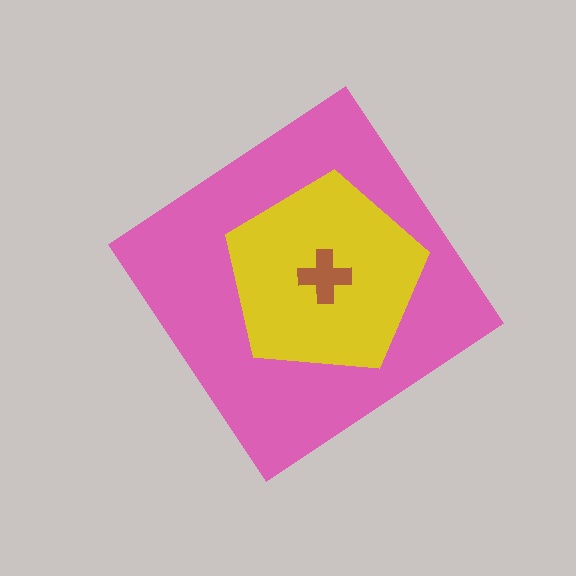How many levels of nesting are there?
3.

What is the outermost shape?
The pink diamond.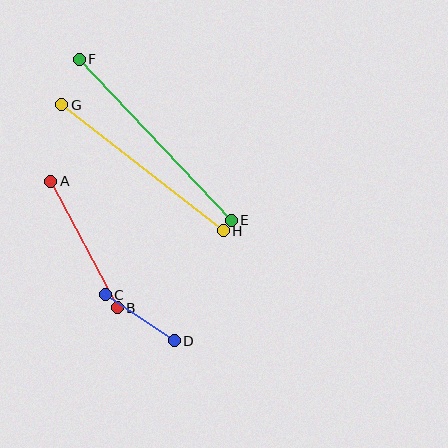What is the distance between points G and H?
The distance is approximately 205 pixels.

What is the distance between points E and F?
The distance is approximately 222 pixels.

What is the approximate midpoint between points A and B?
The midpoint is at approximately (84, 245) pixels.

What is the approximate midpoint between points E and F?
The midpoint is at approximately (155, 140) pixels.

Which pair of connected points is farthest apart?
Points E and F are farthest apart.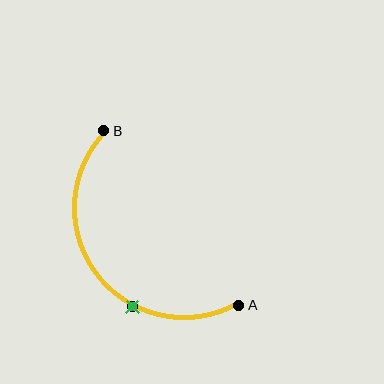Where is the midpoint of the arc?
The arc midpoint is the point on the curve farthest from the straight line joining A and B. It sits below and to the left of that line.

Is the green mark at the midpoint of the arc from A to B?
No. The green mark lies on the arc but is closer to endpoint A. The arc midpoint would be at the point on the curve equidistant along the arc from both A and B.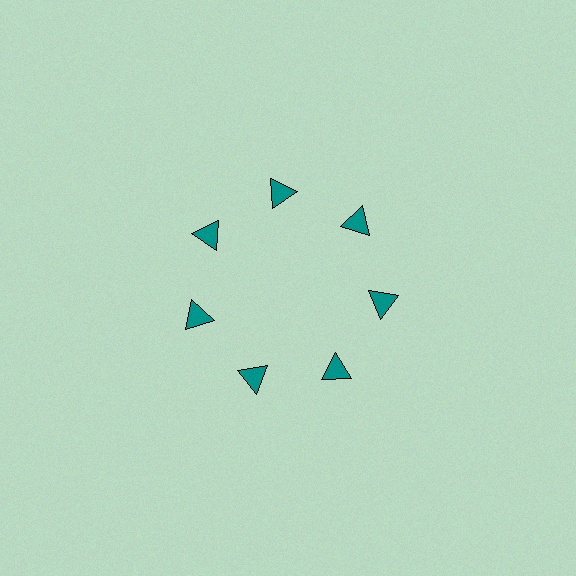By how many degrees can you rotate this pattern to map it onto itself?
The pattern maps onto itself every 51 degrees of rotation.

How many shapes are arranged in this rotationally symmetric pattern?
There are 7 shapes, arranged in 7 groups of 1.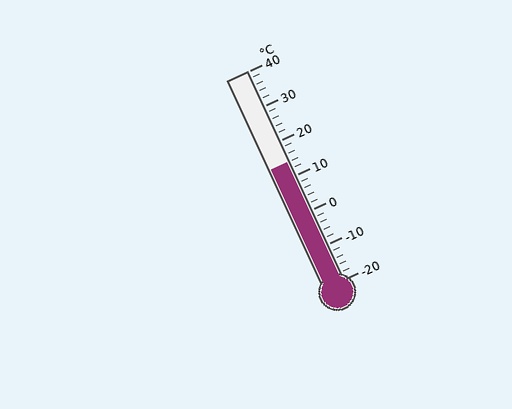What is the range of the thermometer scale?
The thermometer scale ranges from -20°C to 40°C.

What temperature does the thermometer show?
The thermometer shows approximately 14°C.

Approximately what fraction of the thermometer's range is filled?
The thermometer is filled to approximately 55% of its range.